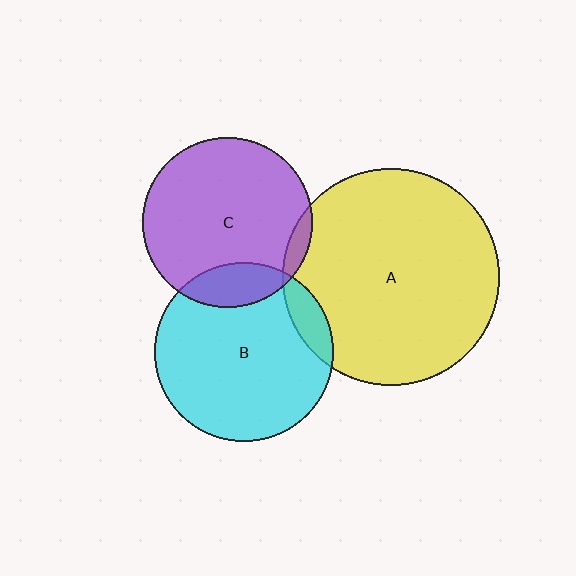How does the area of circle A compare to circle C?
Approximately 1.6 times.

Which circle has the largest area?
Circle A (yellow).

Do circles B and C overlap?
Yes.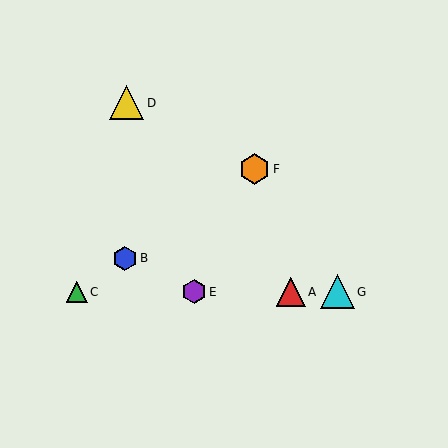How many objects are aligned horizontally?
4 objects (A, C, E, G) are aligned horizontally.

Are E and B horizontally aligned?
No, E is at y≈292 and B is at y≈258.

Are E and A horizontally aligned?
Yes, both are at y≈292.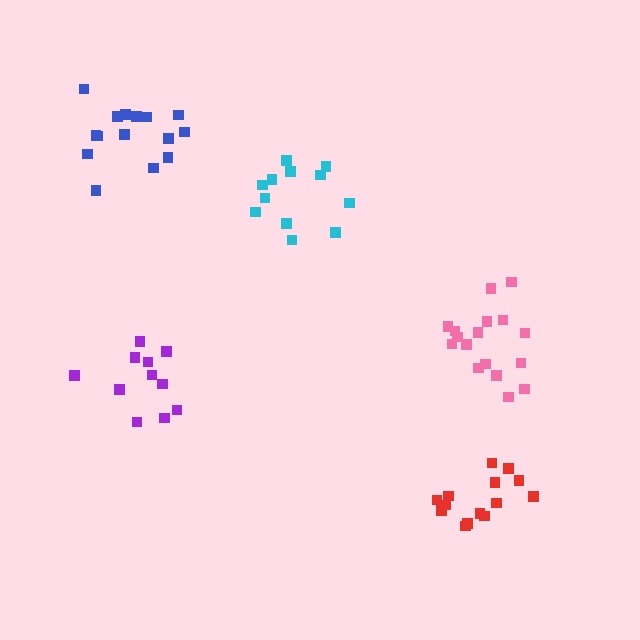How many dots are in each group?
Group 1: 12 dots, Group 2: 14 dots, Group 3: 11 dots, Group 4: 17 dots, Group 5: 15 dots (69 total).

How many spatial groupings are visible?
There are 5 spatial groupings.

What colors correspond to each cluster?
The clusters are colored: cyan, red, purple, pink, blue.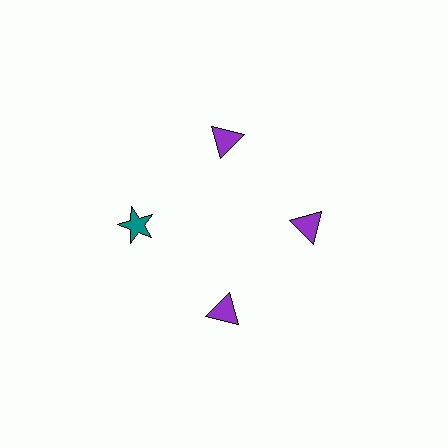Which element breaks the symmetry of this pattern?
The teal star at roughly the 9 o'clock position breaks the symmetry. All other shapes are purple triangles.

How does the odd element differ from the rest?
It differs in both color (teal instead of purple) and shape (star instead of triangle).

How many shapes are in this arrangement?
There are 4 shapes arranged in a ring pattern.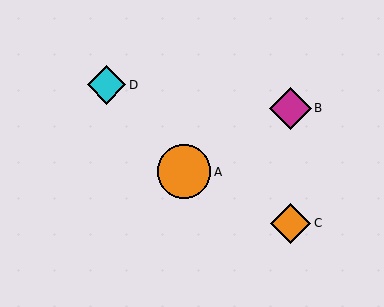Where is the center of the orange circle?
The center of the orange circle is at (184, 172).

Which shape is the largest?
The orange circle (labeled A) is the largest.